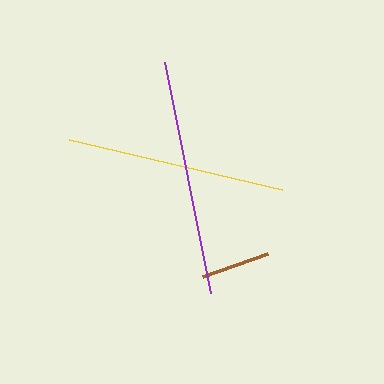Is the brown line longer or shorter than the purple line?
The purple line is longer than the brown line.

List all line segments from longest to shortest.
From longest to shortest: purple, yellow, brown.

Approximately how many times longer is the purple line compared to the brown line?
The purple line is approximately 3.4 times the length of the brown line.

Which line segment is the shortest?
The brown line is the shortest at approximately 69 pixels.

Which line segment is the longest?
The purple line is the longest at approximately 235 pixels.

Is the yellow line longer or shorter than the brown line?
The yellow line is longer than the brown line.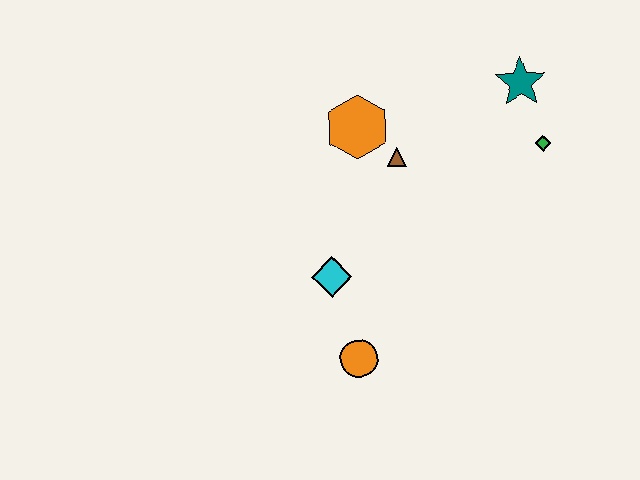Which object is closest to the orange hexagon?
The brown triangle is closest to the orange hexagon.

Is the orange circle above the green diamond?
No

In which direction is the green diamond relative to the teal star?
The green diamond is below the teal star.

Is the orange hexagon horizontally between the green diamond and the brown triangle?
No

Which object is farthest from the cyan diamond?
The teal star is farthest from the cyan diamond.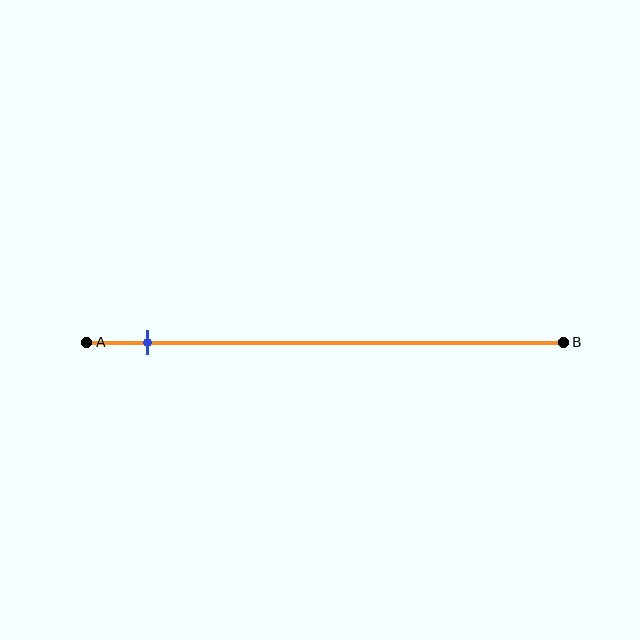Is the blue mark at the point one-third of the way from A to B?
No, the mark is at about 15% from A, not at the 33% one-third point.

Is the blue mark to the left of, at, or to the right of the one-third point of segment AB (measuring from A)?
The blue mark is to the left of the one-third point of segment AB.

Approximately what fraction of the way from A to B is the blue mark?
The blue mark is approximately 15% of the way from A to B.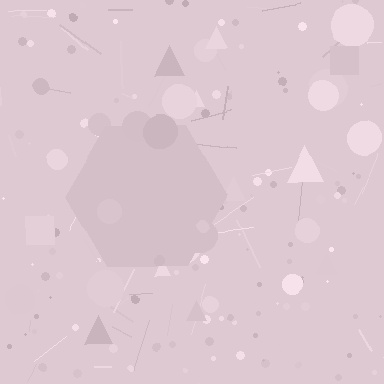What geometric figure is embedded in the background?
A hexagon is embedded in the background.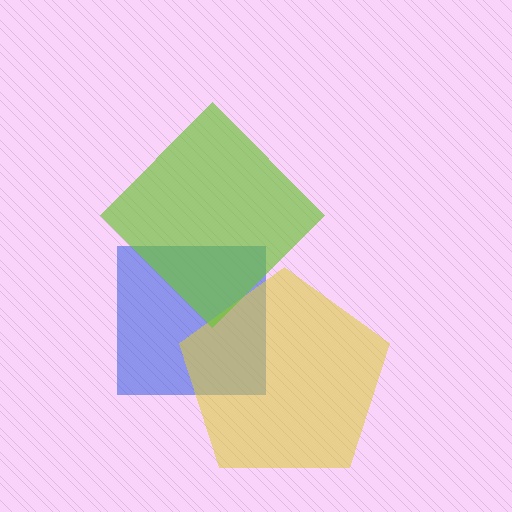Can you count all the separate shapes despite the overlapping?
Yes, there are 3 separate shapes.